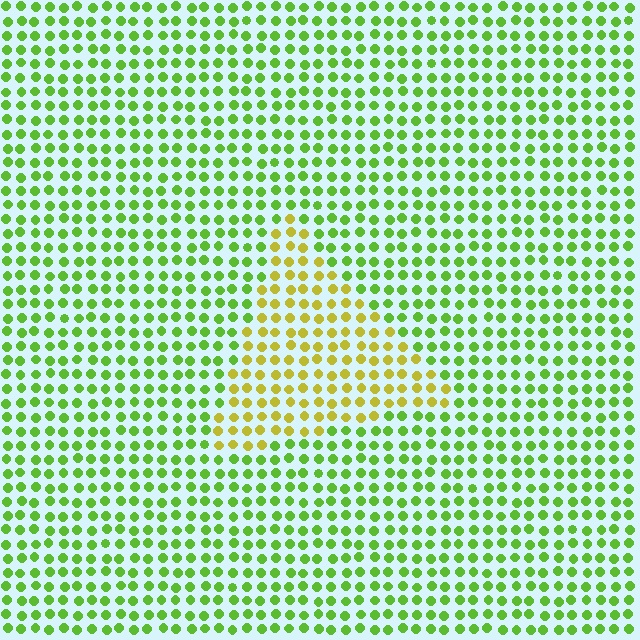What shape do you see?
I see a triangle.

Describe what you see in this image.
The image is filled with small lime elements in a uniform arrangement. A triangle-shaped region is visible where the elements are tinted to a slightly different hue, forming a subtle color boundary.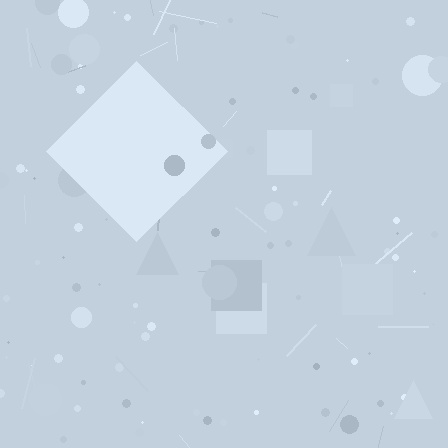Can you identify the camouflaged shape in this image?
The camouflaged shape is a diamond.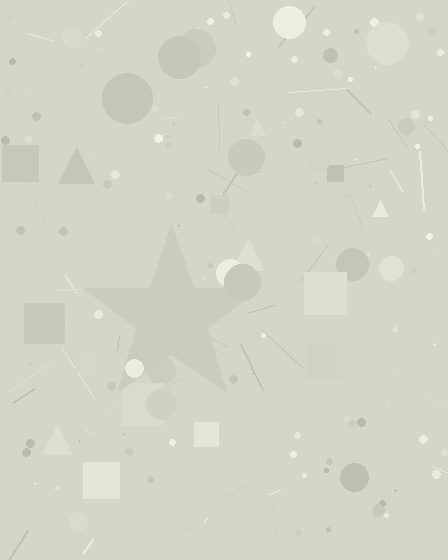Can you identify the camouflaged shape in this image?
The camouflaged shape is a star.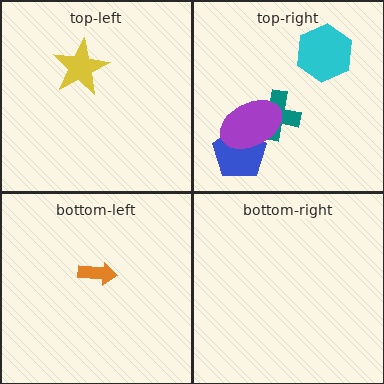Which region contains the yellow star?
The top-left region.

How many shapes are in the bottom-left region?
1.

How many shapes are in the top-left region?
1.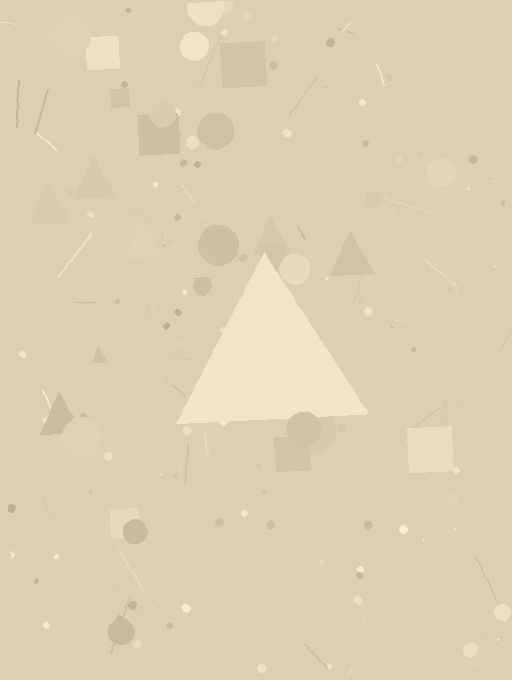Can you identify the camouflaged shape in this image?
The camouflaged shape is a triangle.